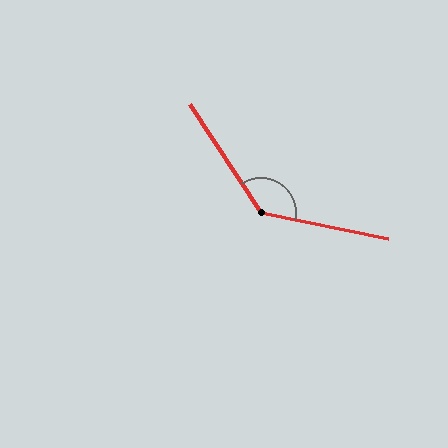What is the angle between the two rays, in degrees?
Approximately 134 degrees.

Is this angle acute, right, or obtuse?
It is obtuse.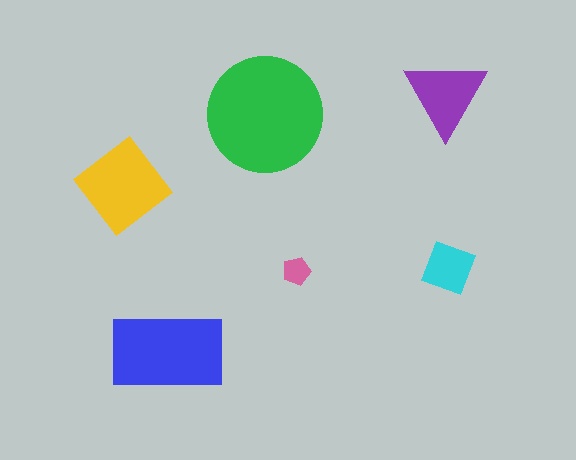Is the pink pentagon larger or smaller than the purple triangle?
Smaller.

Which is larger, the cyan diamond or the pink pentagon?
The cyan diamond.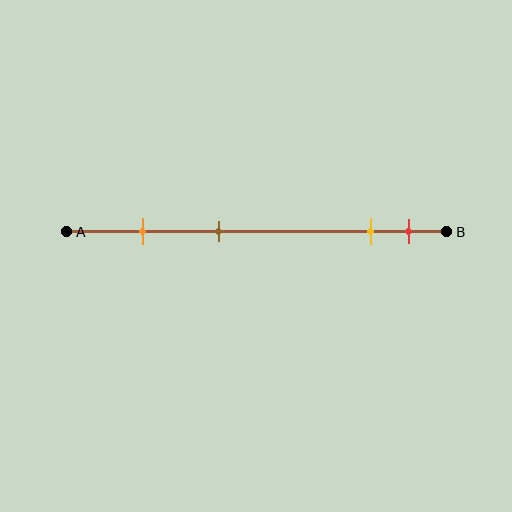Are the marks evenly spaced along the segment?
No, the marks are not evenly spaced.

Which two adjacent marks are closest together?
The yellow and red marks are the closest adjacent pair.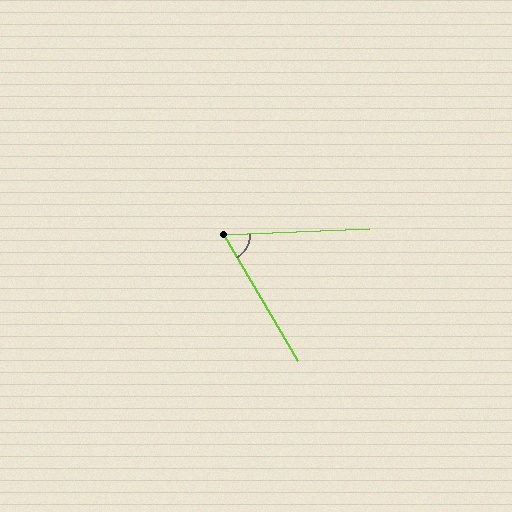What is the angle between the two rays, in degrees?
Approximately 62 degrees.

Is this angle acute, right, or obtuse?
It is acute.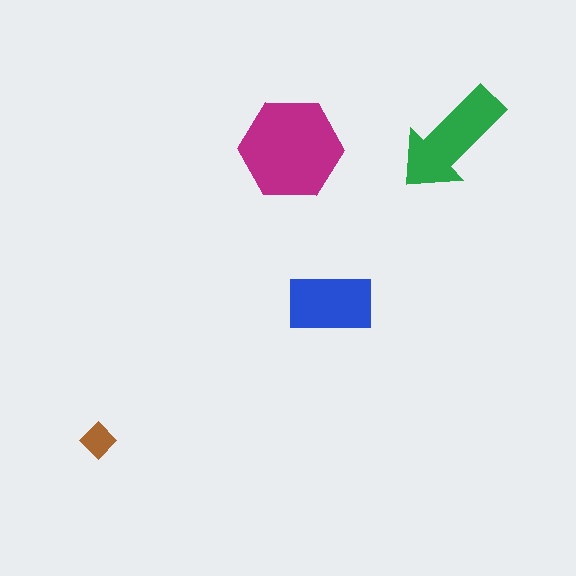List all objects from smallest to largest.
The brown diamond, the blue rectangle, the green arrow, the magenta hexagon.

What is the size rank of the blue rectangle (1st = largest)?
3rd.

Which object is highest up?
The green arrow is topmost.